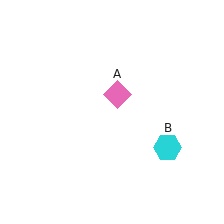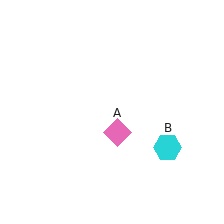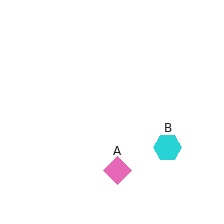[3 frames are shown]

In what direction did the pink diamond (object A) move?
The pink diamond (object A) moved down.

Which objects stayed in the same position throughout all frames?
Cyan hexagon (object B) remained stationary.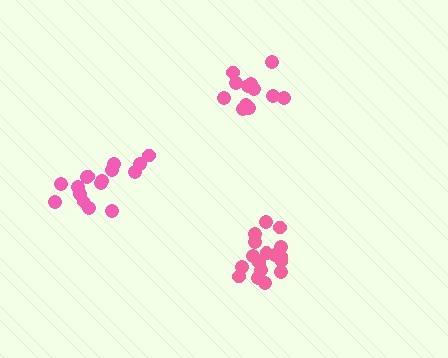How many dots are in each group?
Group 1: 16 dots, Group 2: 12 dots, Group 3: 17 dots (45 total).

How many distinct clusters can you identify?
There are 3 distinct clusters.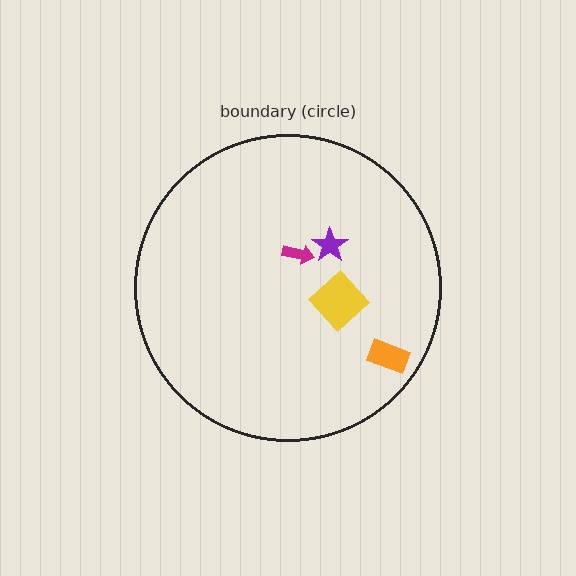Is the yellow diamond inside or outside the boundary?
Inside.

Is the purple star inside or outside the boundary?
Inside.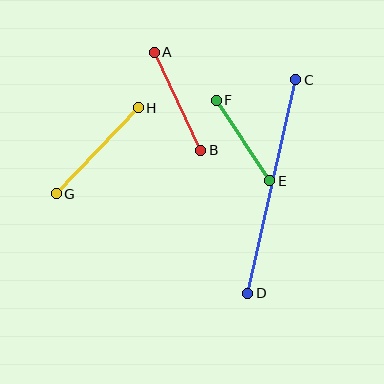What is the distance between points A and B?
The distance is approximately 109 pixels.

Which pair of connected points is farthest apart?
Points C and D are farthest apart.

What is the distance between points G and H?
The distance is approximately 119 pixels.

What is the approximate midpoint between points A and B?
The midpoint is at approximately (178, 101) pixels.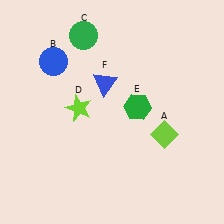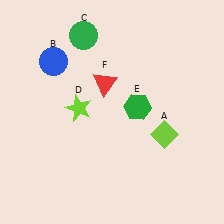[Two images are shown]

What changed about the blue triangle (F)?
In Image 1, F is blue. In Image 2, it changed to red.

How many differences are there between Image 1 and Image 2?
There is 1 difference between the two images.